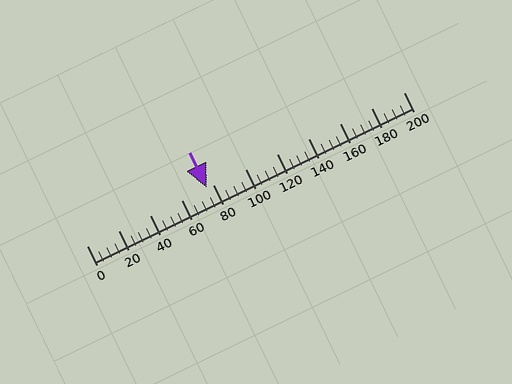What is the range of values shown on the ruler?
The ruler shows values from 0 to 200.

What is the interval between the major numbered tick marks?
The major tick marks are spaced 20 units apart.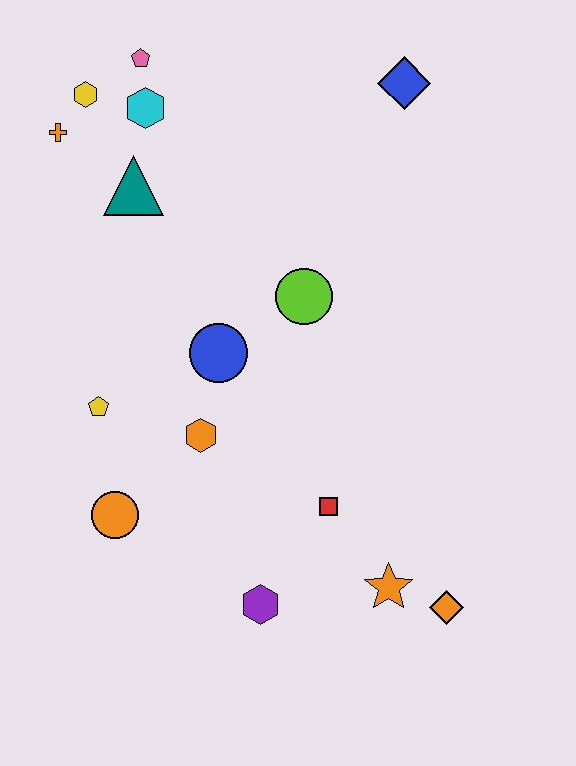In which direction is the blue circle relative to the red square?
The blue circle is above the red square.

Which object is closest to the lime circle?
The blue circle is closest to the lime circle.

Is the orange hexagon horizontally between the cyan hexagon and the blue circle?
Yes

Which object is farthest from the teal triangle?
The orange diamond is farthest from the teal triangle.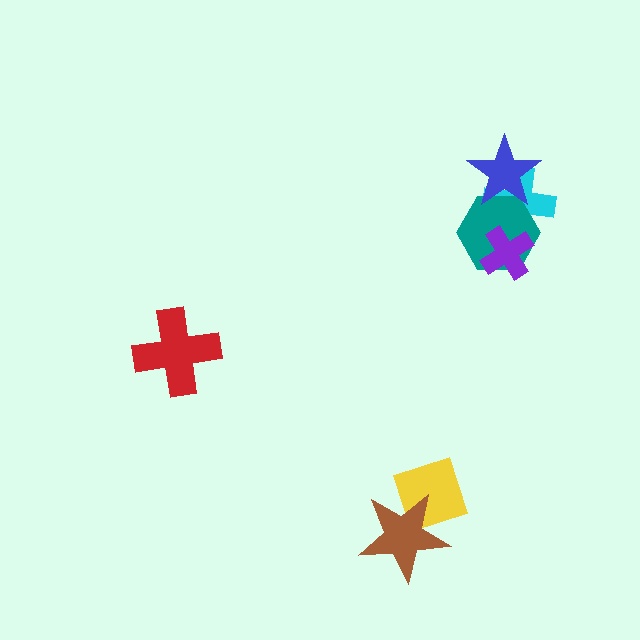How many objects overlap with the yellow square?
1 object overlaps with the yellow square.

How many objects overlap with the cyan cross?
3 objects overlap with the cyan cross.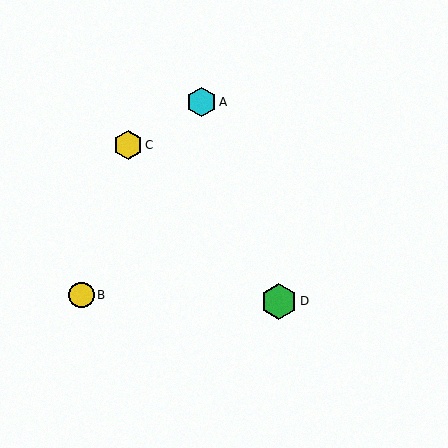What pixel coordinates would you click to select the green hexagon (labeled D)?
Click at (279, 301) to select the green hexagon D.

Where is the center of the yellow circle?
The center of the yellow circle is at (81, 295).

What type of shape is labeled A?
Shape A is a cyan hexagon.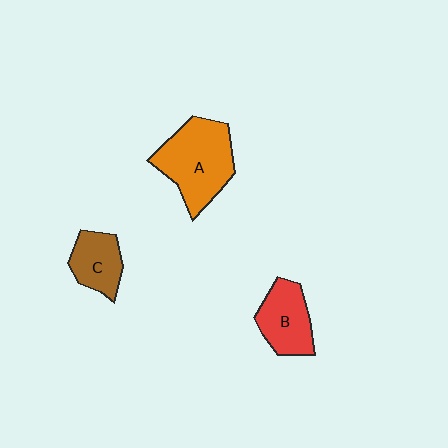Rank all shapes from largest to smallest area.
From largest to smallest: A (orange), B (red), C (brown).